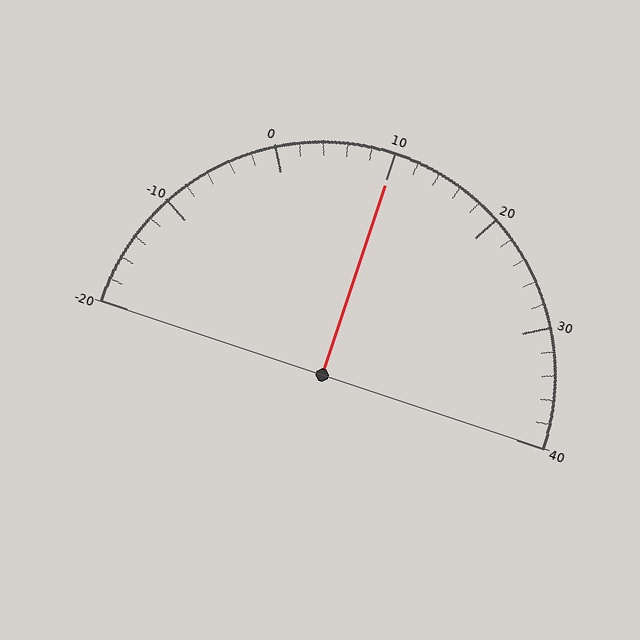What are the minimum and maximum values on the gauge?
The gauge ranges from -20 to 40.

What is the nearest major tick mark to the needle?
The nearest major tick mark is 10.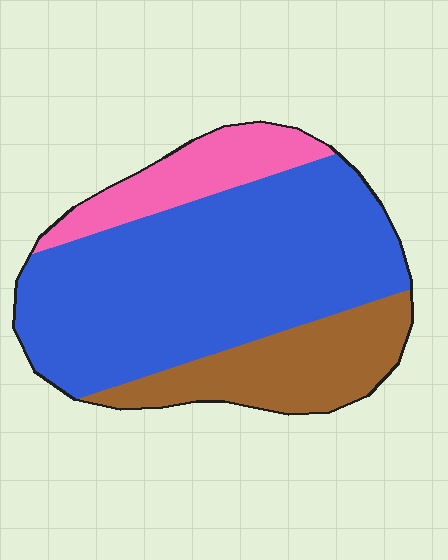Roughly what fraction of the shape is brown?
Brown covers roughly 20% of the shape.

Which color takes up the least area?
Pink, at roughly 15%.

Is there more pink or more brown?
Brown.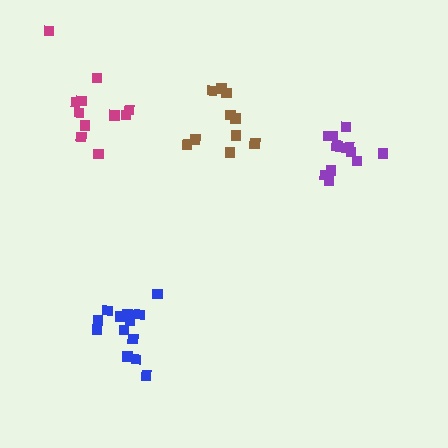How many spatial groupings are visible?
There are 4 spatial groupings.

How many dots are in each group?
Group 1: 14 dots, Group 2: 10 dots, Group 3: 12 dots, Group 4: 11 dots (47 total).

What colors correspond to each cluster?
The clusters are colored: blue, brown, purple, magenta.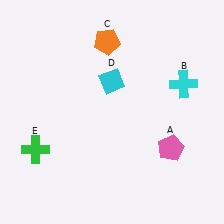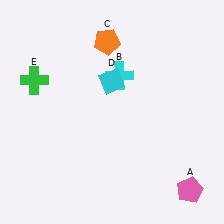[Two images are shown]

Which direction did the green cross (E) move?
The green cross (E) moved up.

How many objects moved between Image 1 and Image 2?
3 objects moved between the two images.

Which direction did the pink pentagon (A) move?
The pink pentagon (A) moved down.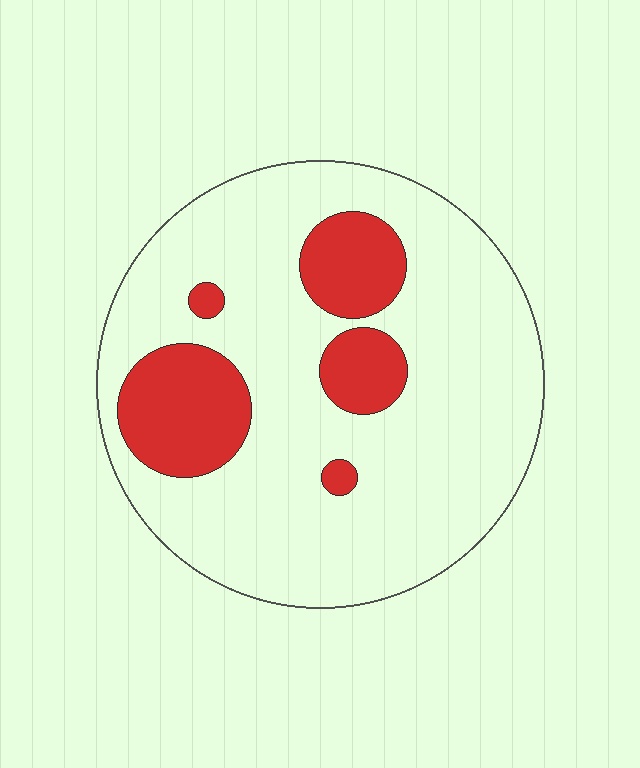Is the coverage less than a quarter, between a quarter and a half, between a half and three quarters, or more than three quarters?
Less than a quarter.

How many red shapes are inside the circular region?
5.